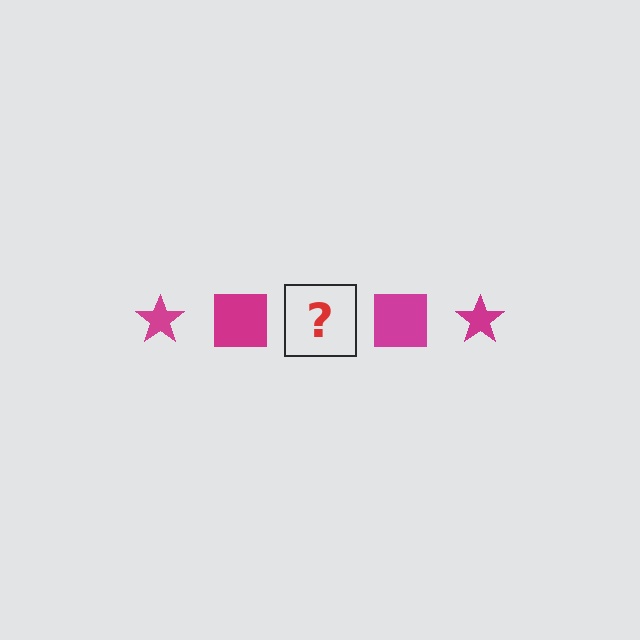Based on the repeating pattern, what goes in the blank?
The blank should be a magenta star.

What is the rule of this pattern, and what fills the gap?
The rule is that the pattern cycles through star, square shapes in magenta. The gap should be filled with a magenta star.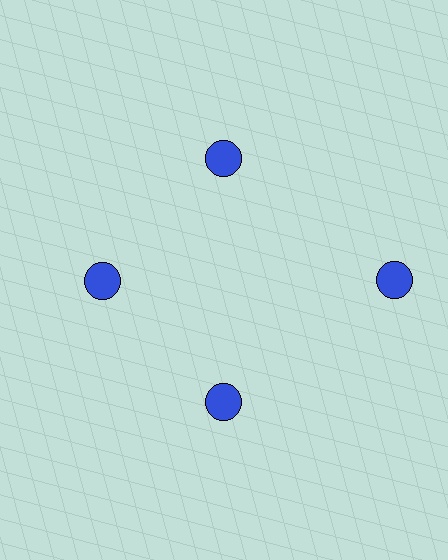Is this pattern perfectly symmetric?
No. The 4 blue circles are arranged in a ring, but one element near the 3 o'clock position is pushed outward from the center, breaking the 4-fold rotational symmetry.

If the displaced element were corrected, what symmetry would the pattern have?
It would have 4-fold rotational symmetry — the pattern would map onto itself every 90 degrees.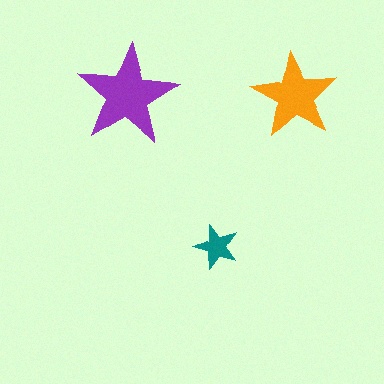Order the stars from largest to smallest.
the purple one, the orange one, the teal one.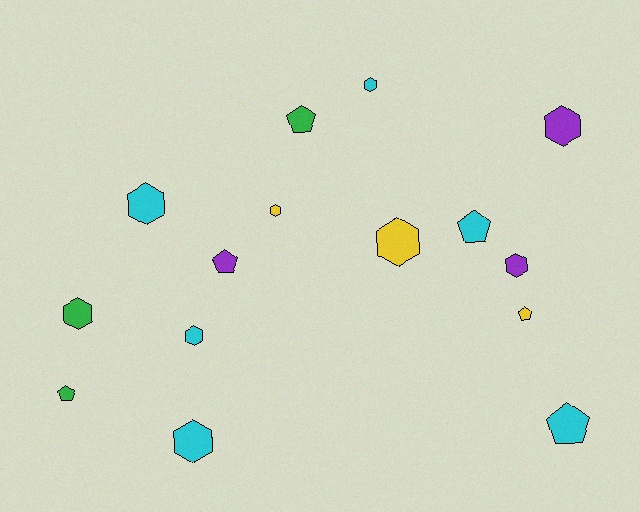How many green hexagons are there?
There is 1 green hexagon.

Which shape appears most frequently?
Hexagon, with 9 objects.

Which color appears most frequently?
Cyan, with 6 objects.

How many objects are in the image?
There are 15 objects.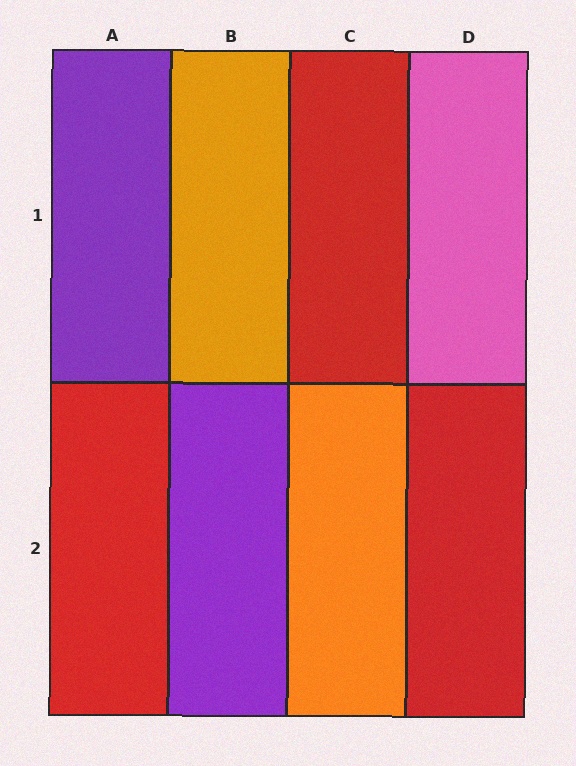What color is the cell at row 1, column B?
Orange.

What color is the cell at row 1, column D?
Pink.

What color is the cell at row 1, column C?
Red.